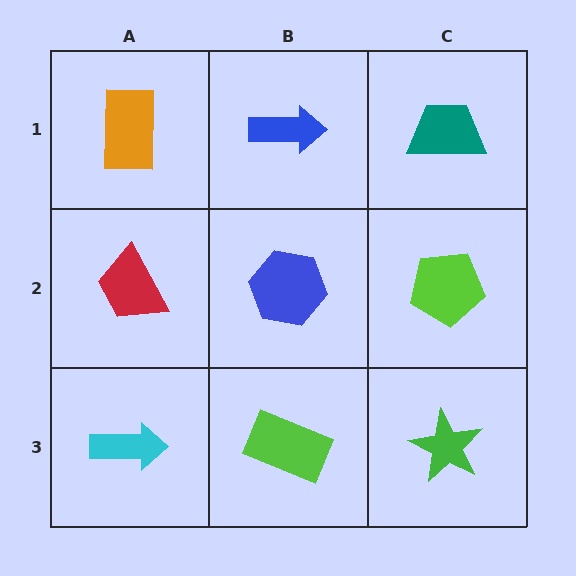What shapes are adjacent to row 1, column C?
A lime pentagon (row 2, column C), a blue arrow (row 1, column B).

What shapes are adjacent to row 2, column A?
An orange rectangle (row 1, column A), a cyan arrow (row 3, column A), a blue hexagon (row 2, column B).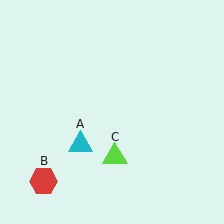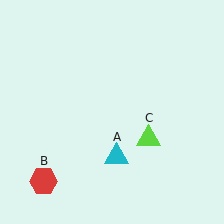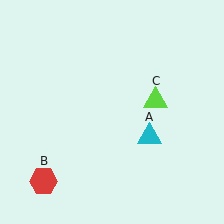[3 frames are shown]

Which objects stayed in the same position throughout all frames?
Red hexagon (object B) remained stationary.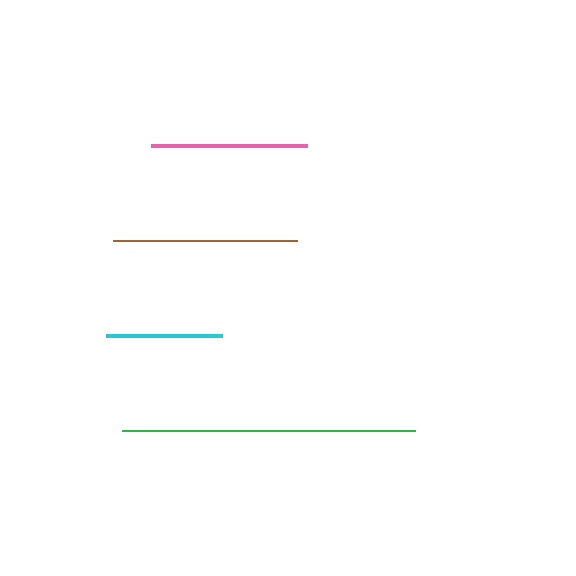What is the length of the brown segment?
The brown segment is approximately 184 pixels long.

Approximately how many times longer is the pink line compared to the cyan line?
The pink line is approximately 1.3 times the length of the cyan line.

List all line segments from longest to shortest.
From longest to shortest: green, brown, pink, cyan.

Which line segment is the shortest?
The cyan line is the shortest at approximately 117 pixels.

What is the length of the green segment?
The green segment is approximately 294 pixels long.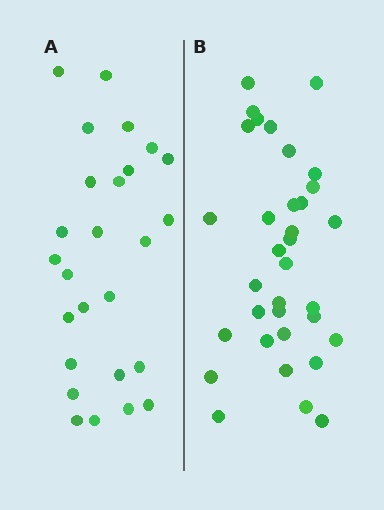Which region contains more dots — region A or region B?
Region B (the right region) has more dots.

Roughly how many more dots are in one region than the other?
Region B has roughly 8 or so more dots than region A.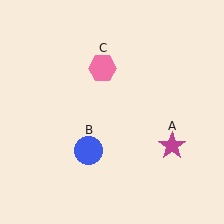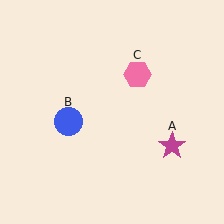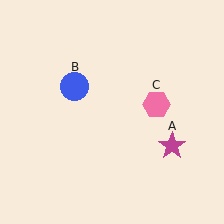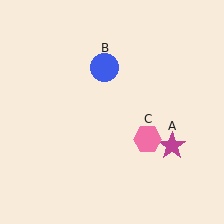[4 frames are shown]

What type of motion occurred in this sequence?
The blue circle (object B), pink hexagon (object C) rotated clockwise around the center of the scene.